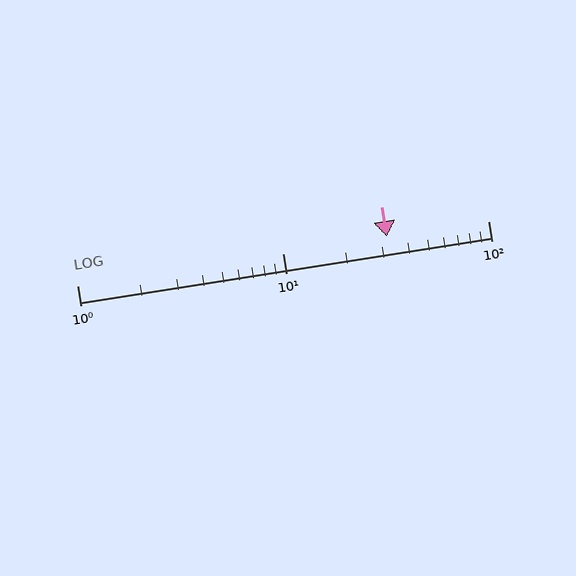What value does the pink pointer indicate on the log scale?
The pointer indicates approximately 32.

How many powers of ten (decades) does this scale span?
The scale spans 2 decades, from 1 to 100.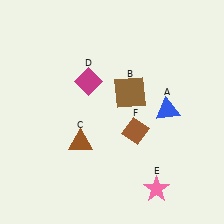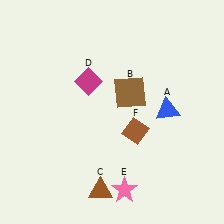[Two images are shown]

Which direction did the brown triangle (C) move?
The brown triangle (C) moved down.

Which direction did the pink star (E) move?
The pink star (E) moved left.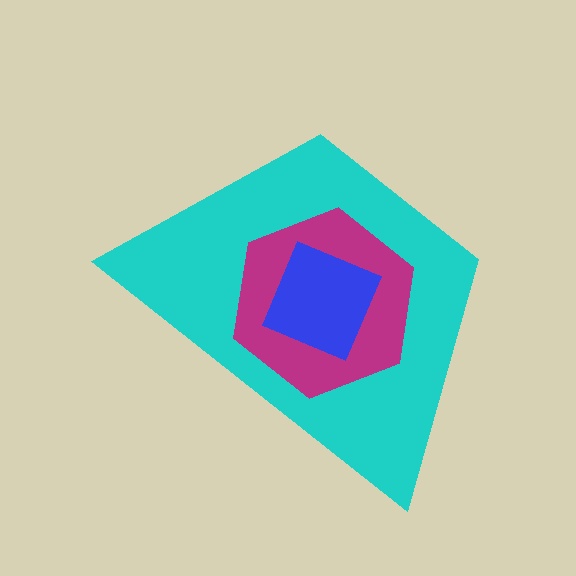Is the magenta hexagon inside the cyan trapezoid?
Yes.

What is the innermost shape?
The blue square.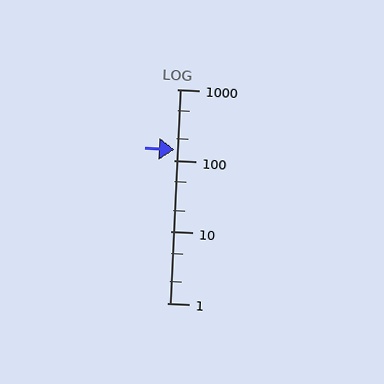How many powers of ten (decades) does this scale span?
The scale spans 3 decades, from 1 to 1000.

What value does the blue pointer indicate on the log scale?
The pointer indicates approximately 140.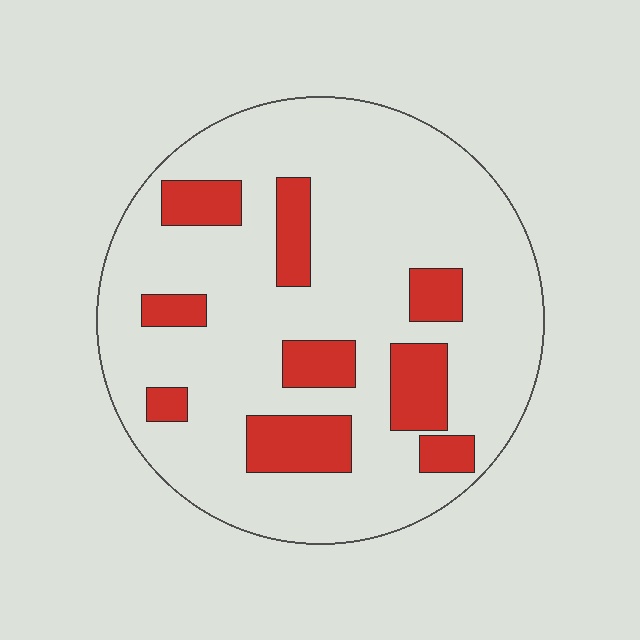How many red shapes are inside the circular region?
9.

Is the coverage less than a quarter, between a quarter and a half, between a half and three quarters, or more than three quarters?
Less than a quarter.